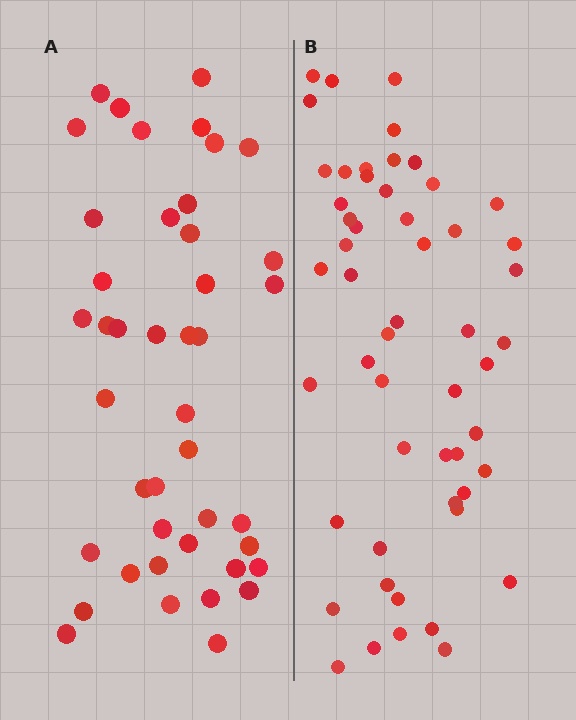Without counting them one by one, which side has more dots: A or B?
Region B (the right region) has more dots.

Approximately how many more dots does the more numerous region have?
Region B has roughly 10 or so more dots than region A.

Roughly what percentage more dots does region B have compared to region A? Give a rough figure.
About 25% more.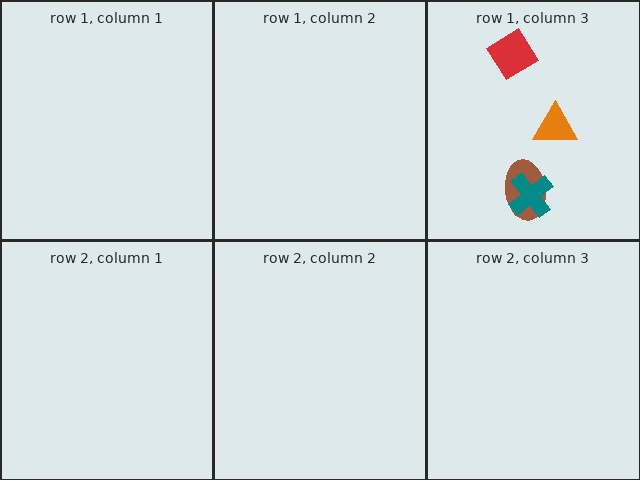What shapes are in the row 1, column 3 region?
The red diamond, the brown ellipse, the teal cross, the orange triangle.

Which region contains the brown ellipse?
The row 1, column 3 region.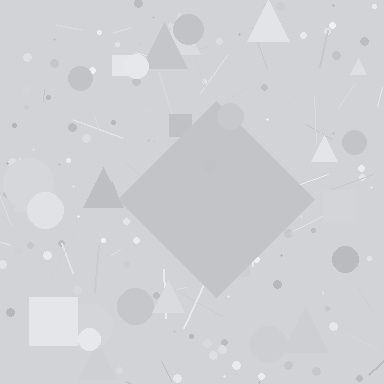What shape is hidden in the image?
A diamond is hidden in the image.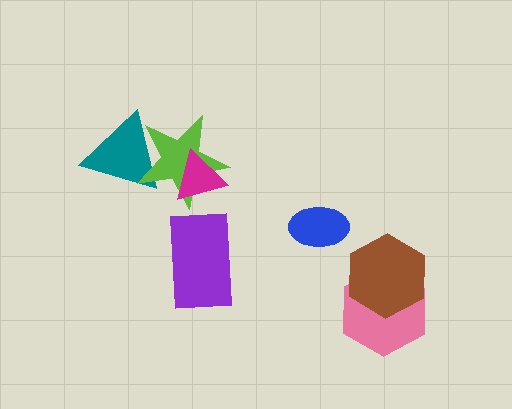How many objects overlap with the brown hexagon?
1 object overlaps with the brown hexagon.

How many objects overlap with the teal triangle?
1 object overlaps with the teal triangle.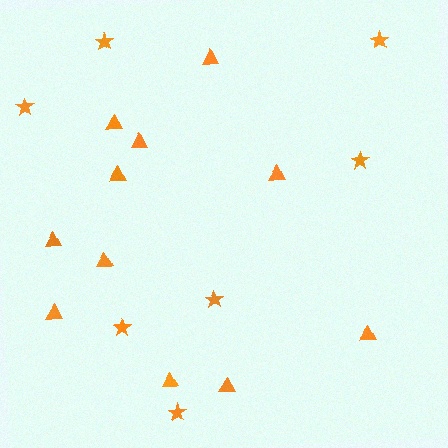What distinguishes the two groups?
There are 2 groups: one group of stars (7) and one group of triangles (11).